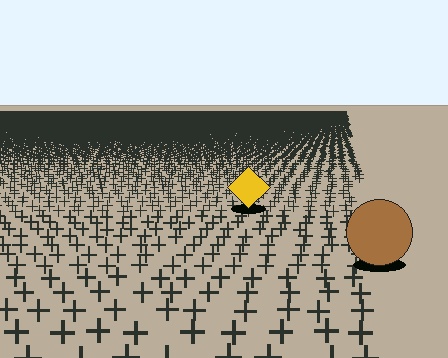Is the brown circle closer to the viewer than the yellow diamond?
Yes. The brown circle is closer — you can tell from the texture gradient: the ground texture is coarser near it.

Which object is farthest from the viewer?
The yellow diamond is farthest from the viewer. It appears smaller and the ground texture around it is denser.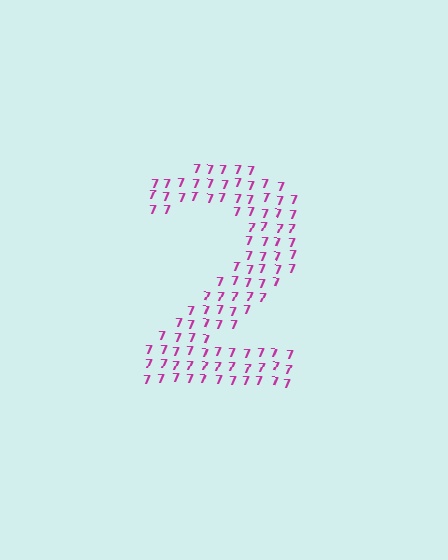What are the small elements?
The small elements are digit 7's.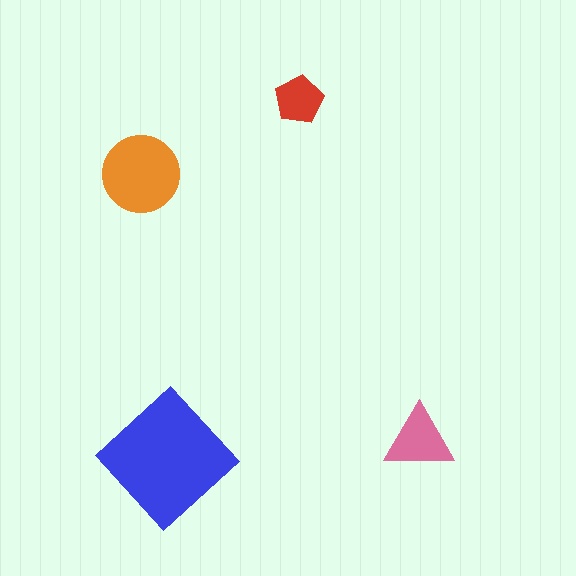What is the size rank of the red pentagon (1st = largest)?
4th.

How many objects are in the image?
There are 4 objects in the image.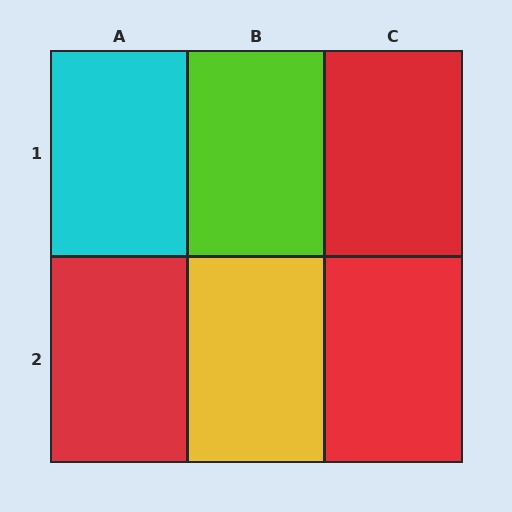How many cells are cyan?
1 cell is cyan.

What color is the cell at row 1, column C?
Red.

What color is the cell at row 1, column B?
Lime.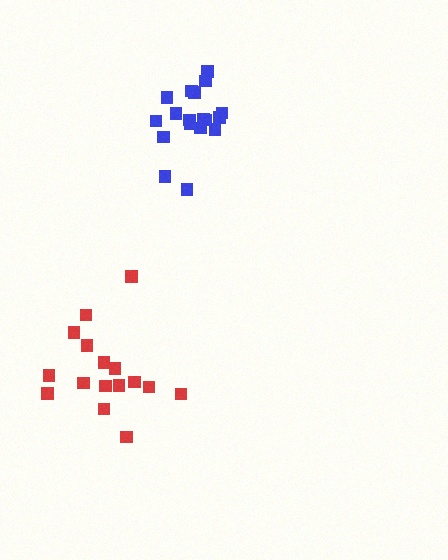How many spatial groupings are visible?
There are 2 spatial groupings.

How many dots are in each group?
Group 1: 18 dots, Group 2: 16 dots (34 total).